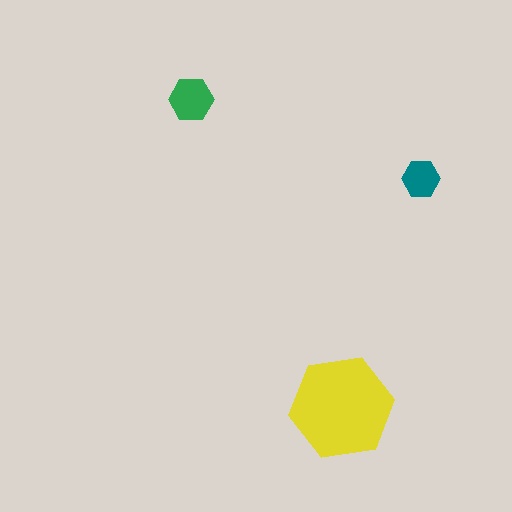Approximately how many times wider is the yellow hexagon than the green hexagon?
About 2.5 times wider.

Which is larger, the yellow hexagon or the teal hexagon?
The yellow one.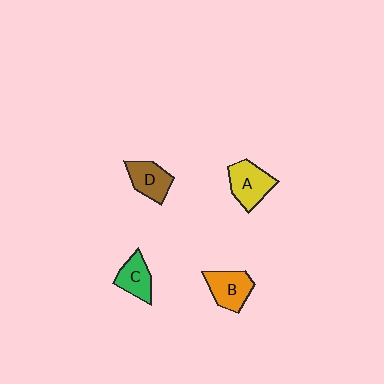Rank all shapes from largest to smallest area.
From largest to smallest: A (yellow), B (orange), D (brown), C (green).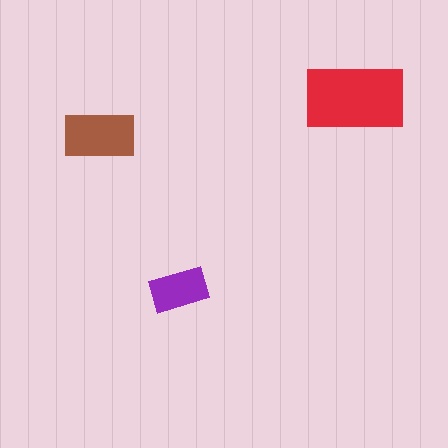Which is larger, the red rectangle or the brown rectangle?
The red one.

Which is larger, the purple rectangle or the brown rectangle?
The brown one.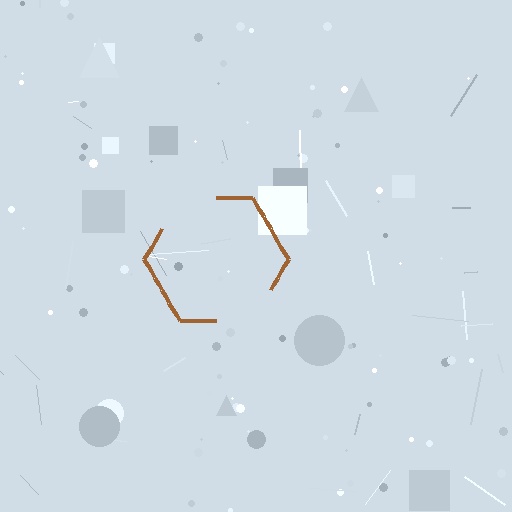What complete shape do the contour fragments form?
The contour fragments form a hexagon.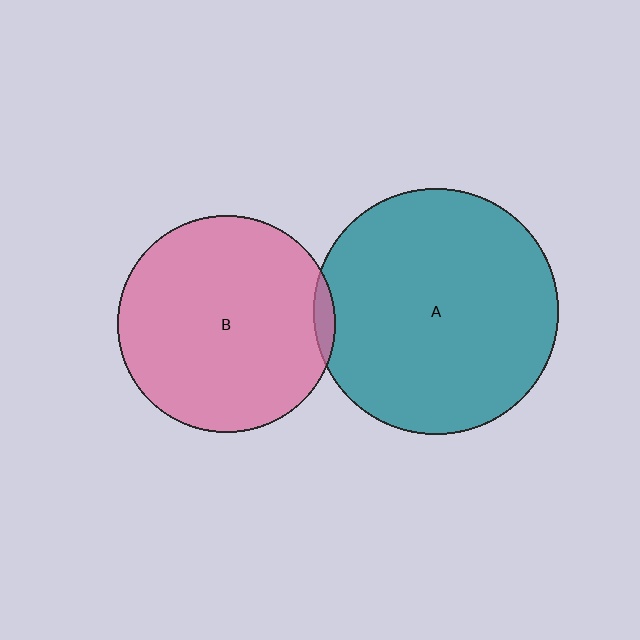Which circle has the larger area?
Circle A (teal).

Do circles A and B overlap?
Yes.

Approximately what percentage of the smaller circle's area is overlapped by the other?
Approximately 5%.